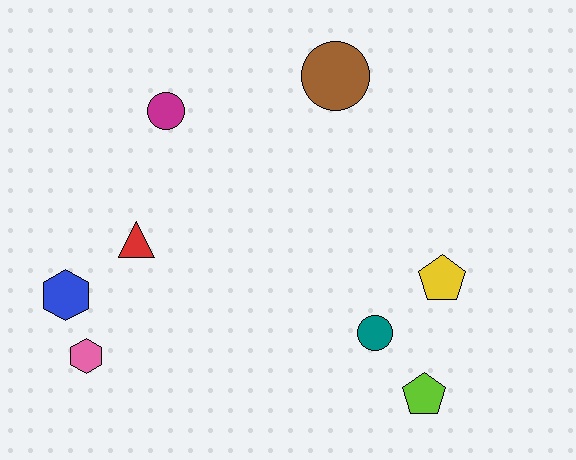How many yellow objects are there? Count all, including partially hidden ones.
There is 1 yellow object.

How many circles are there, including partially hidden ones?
There are 3 circles.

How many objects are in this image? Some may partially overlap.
There are 8 objects.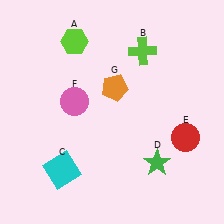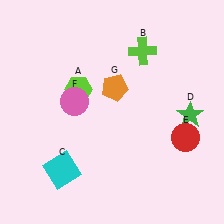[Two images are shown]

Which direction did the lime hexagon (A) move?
The lime hexagon (A) moved down.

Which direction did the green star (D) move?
The green star (D) moved up.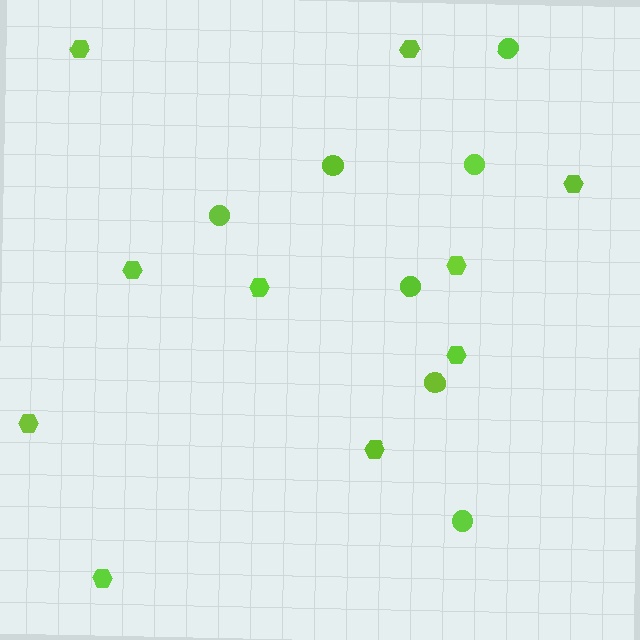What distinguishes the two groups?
There are 2 groups: one group of circles (7) and one group of hexagons (10).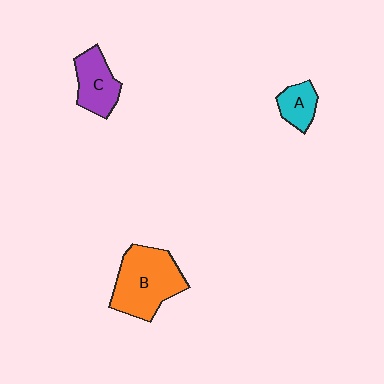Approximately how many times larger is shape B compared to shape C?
Approximately 1.7 times.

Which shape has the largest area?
Shape B (orange).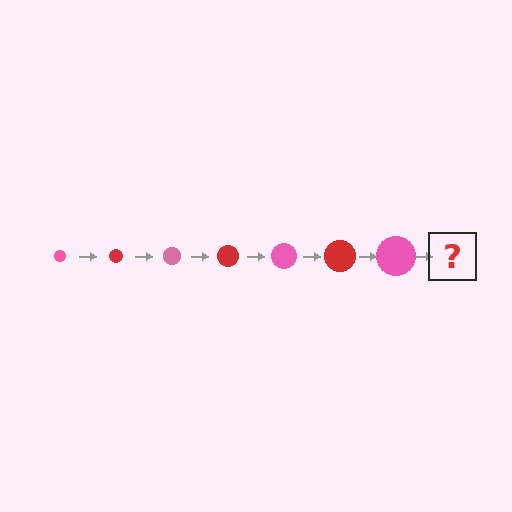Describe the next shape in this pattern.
It should be a red circle, larger than the previous one.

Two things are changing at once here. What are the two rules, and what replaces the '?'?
The two rules are that the circle grows larger each step and the color cycles through pink and red. The '?' should be a red circle, larger than the previous one.